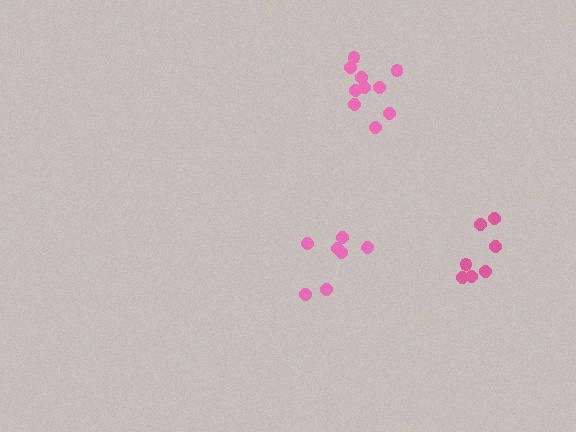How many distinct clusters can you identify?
There are 3 distinct clusters.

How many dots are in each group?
Group 1: 7 dots, Group 2: 7 dots, Group 3: 10 dots (24 total).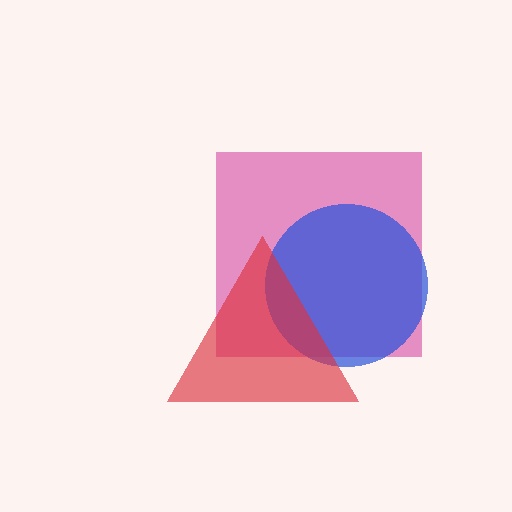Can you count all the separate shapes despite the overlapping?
Yes, there are 3 separate shapes.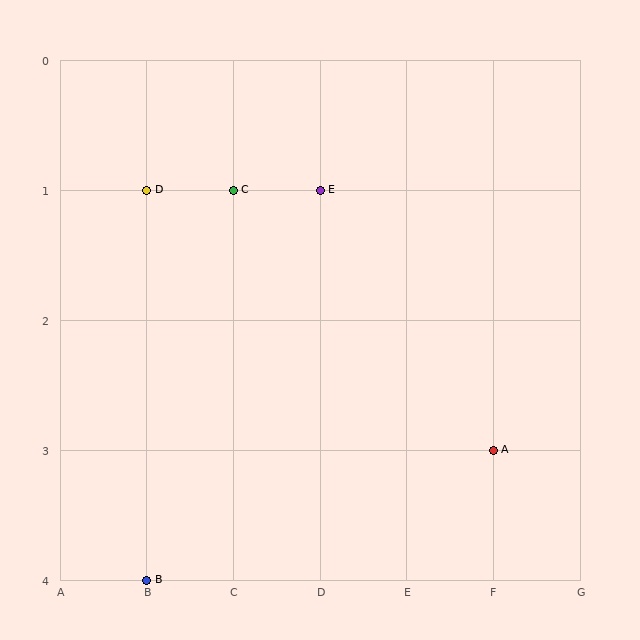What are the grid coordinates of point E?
Point E is at grid coordinates (D, 1).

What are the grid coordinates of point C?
Point C is at grid coordinates (C, 1).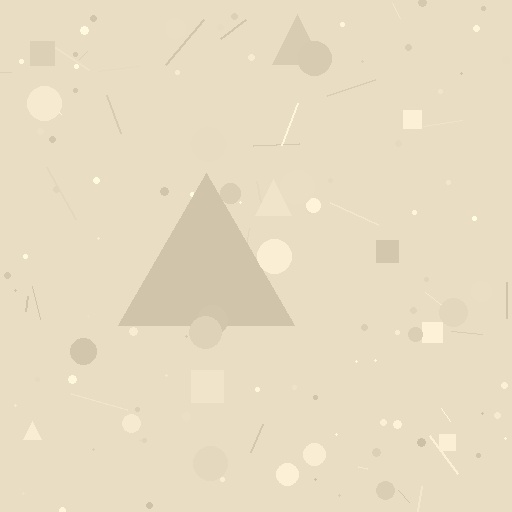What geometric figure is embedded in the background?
A triangle is embedded in the background.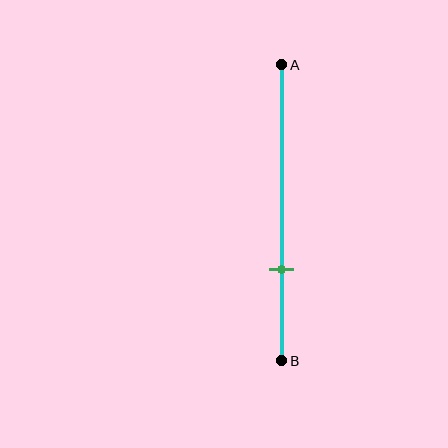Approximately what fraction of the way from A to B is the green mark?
The green mark is approximately 70% of the way from A to B.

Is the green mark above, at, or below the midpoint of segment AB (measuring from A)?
The green mark is below the midpoint of segment AB.